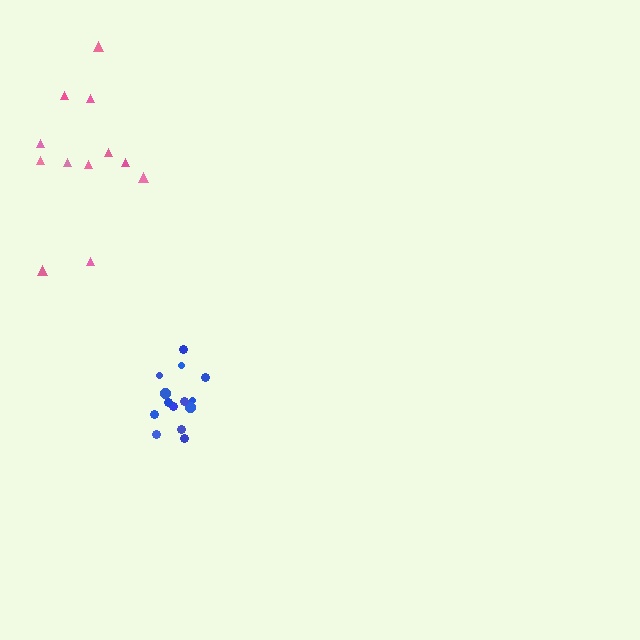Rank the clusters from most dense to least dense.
blue, pink.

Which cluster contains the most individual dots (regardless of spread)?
Blue (15).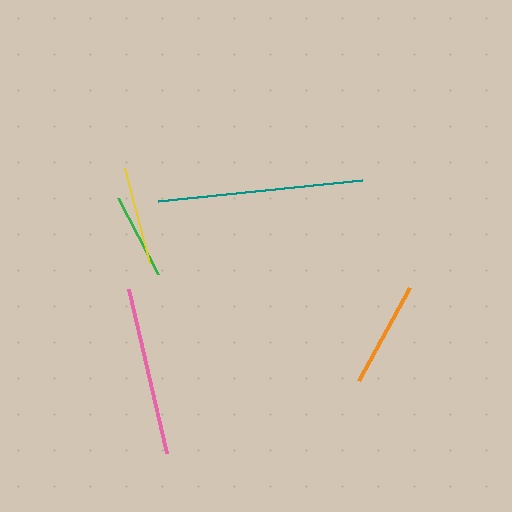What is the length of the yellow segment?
The yellow segment is approximately 99 pixels long.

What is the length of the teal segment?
The teal segment is approximately 205 pixels long.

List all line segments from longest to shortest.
From longest to shortest: teal, pink, orange, yellow, green.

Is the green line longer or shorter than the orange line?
The orange line is longer than the green line.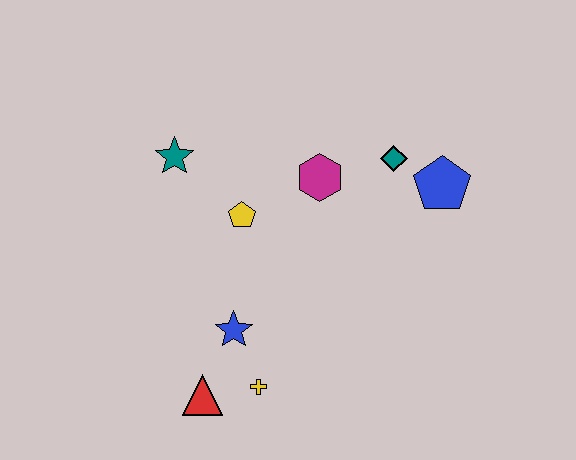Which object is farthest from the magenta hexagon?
The red triangle is farthest from the magenta hexagon.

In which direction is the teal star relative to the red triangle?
The teal star is above the red triangle.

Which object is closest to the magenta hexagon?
The teal diamond is closest to the magenta hexagon.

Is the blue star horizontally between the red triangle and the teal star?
No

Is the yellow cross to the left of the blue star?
No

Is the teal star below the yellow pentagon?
No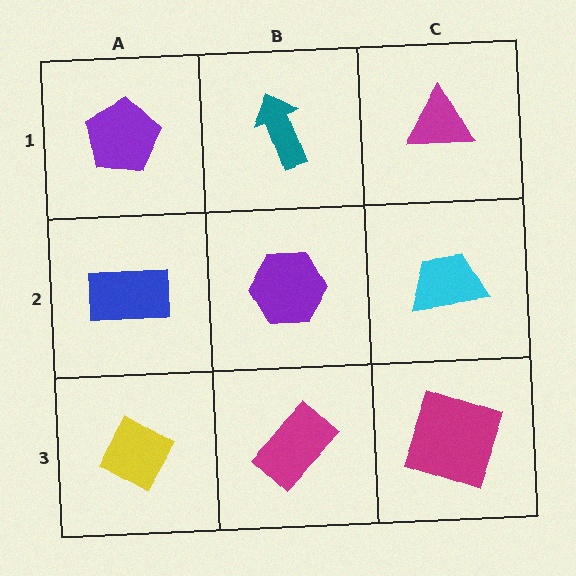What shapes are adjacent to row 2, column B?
A teal arrow (row 1, column B), a magenta rectangle (row 3, column B), a blue rectangle (row 2, column A), a cyan trapezoid (row 2, column C).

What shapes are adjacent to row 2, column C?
A magenta triangle (row 1, column C), a magenta square (row 3, column C), a purple hexagon (row 2, column B).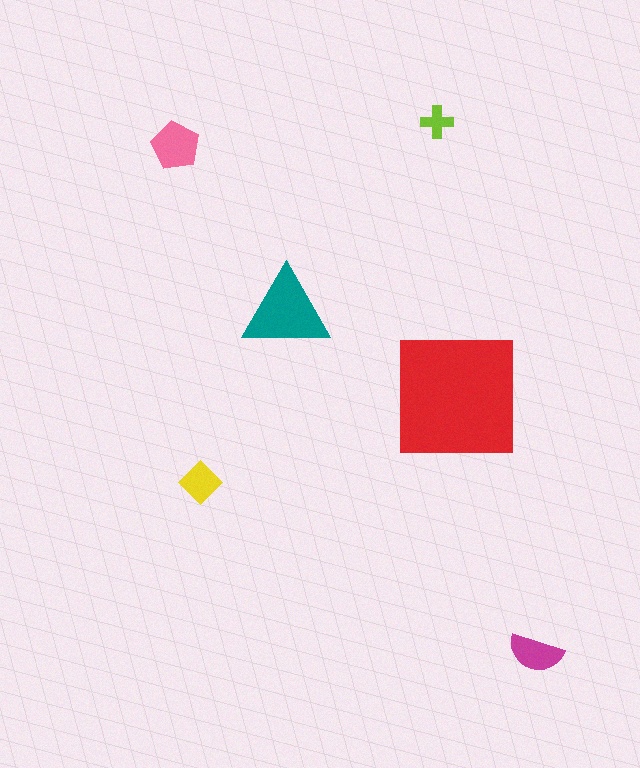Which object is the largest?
The red square.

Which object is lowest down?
The magenta semicircle is bottommost.